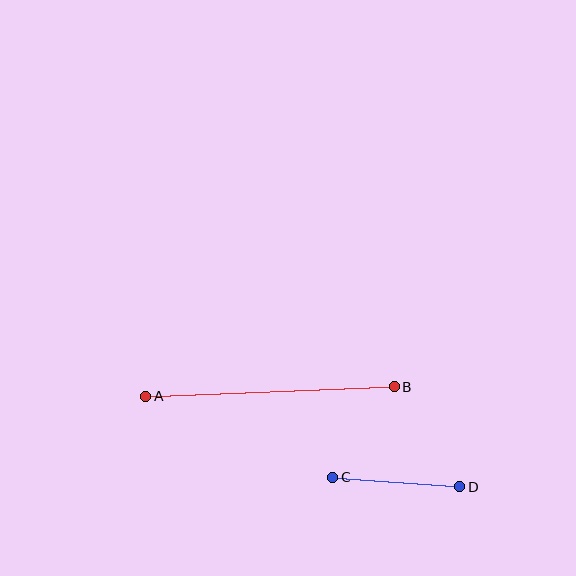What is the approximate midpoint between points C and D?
The midpoint is at approximately (396, 482) pixels.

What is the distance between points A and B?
The distance is approximately 249 pixels.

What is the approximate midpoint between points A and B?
The midpoint is at approximately (270, 391) pixels.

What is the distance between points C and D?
The distance is approximately 127 pixels.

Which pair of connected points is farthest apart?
Points A and B are farthest apart.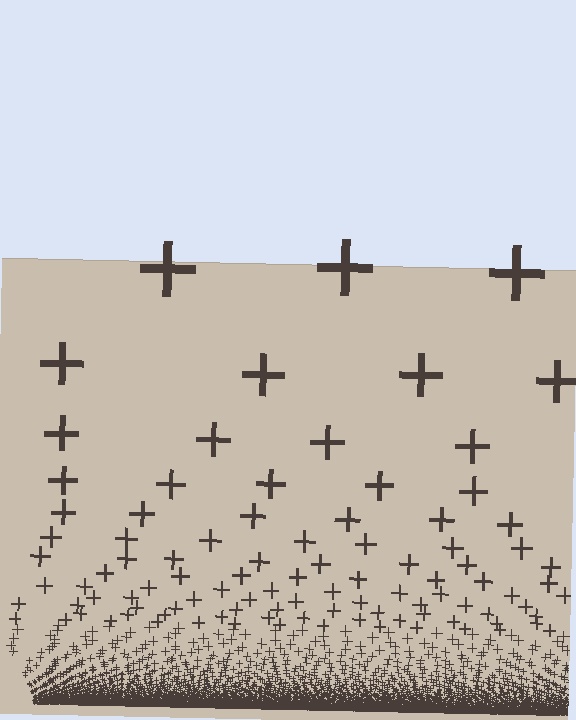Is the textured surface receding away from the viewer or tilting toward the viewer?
The surface appears to tilt toward the viewer. Texture elements get larger and sparser toward the top.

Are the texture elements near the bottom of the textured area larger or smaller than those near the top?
Smaller. The gradient is inverted — elements near the bottom are smaller and denser.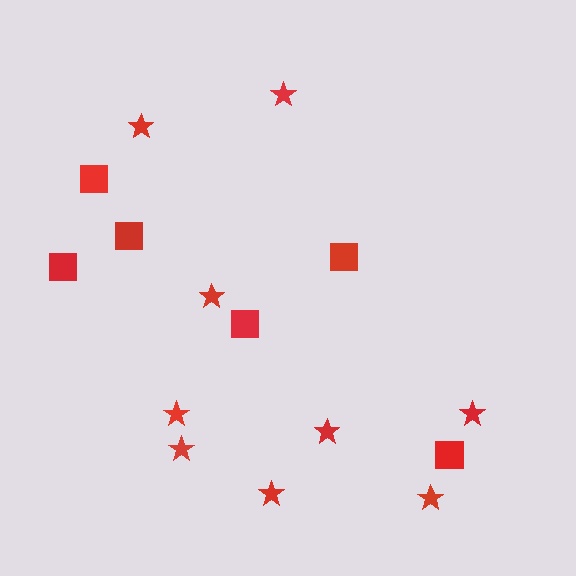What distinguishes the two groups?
There are 2 groups: one group of stars (9) and one group of squares (6).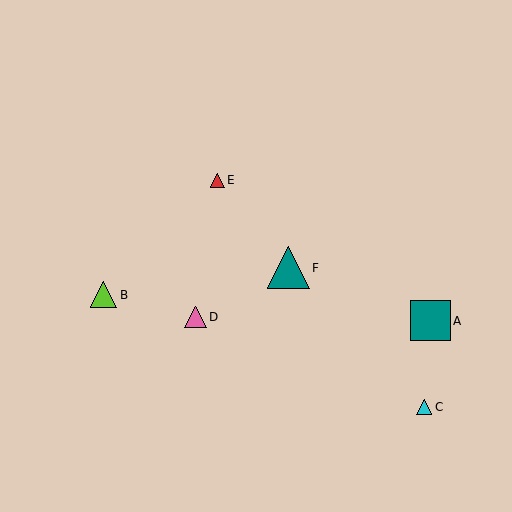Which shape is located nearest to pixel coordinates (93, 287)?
The lime triangle (labeled B) at (104, 295) is nearest to that location.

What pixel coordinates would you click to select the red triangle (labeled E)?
Click at (217, 180) to select the red triangle E.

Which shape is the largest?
The teal triangle (labeled F) is the largest.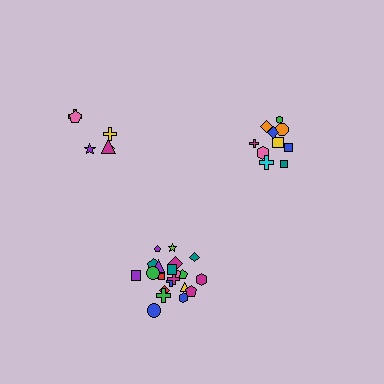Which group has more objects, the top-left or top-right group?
The top-right group.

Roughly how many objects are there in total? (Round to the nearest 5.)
Roughly 40 objects in total.